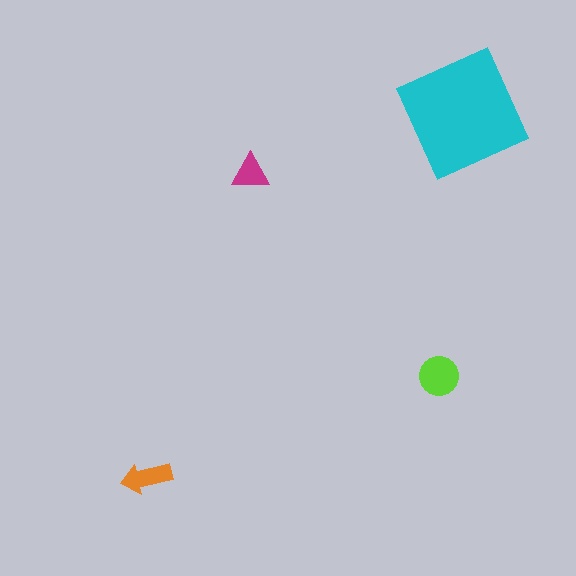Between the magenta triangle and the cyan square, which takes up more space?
The cyan square.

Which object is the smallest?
The magenta triangle.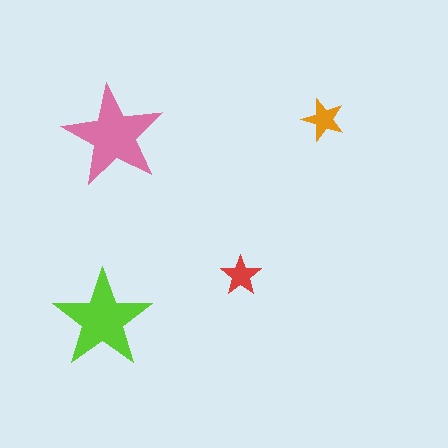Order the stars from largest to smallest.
the pink one, the lime one, the orange one, the red one.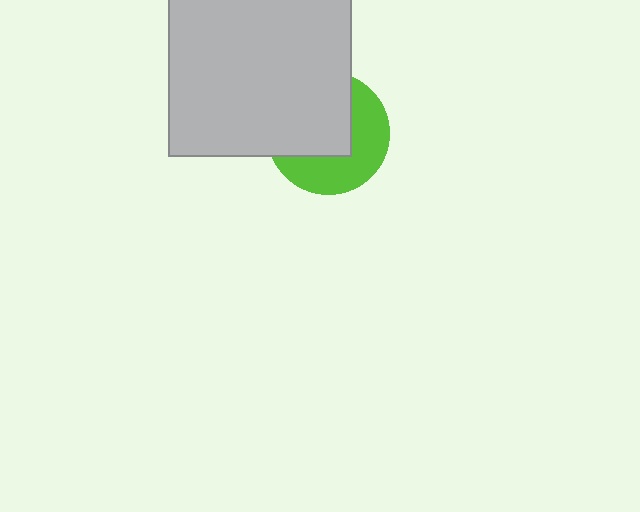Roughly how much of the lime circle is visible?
About half of it is visible (roughly 47%).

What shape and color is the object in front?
The object in front is a light gray rectangle.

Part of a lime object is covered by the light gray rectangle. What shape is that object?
It is a circle.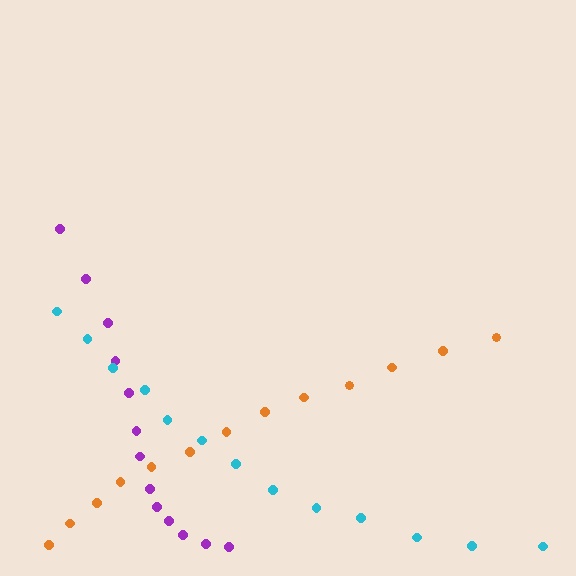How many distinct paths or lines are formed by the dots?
There are 3 distinct paths.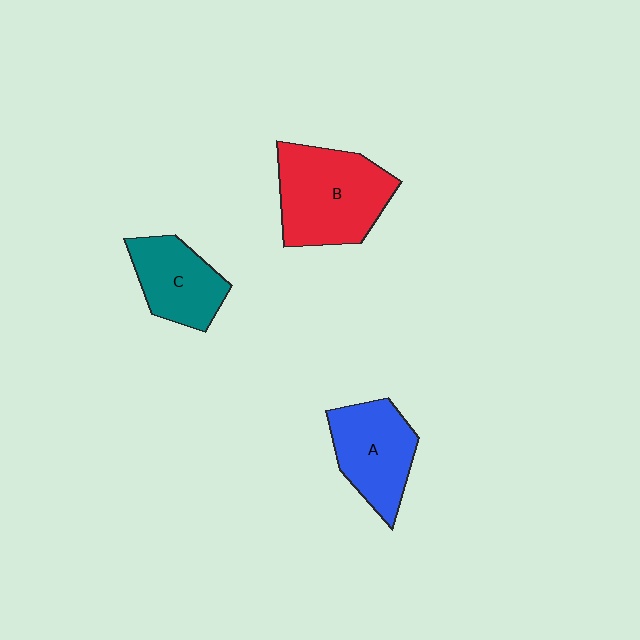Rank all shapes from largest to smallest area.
From largest to smallest: B (red), A (blue), C (teal).